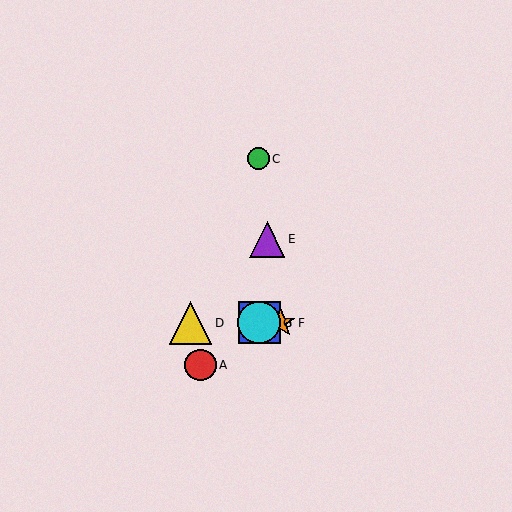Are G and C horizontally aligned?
No, G is at y≈323 and C is at y≈159.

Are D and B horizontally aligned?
Yes, both are at y≈323.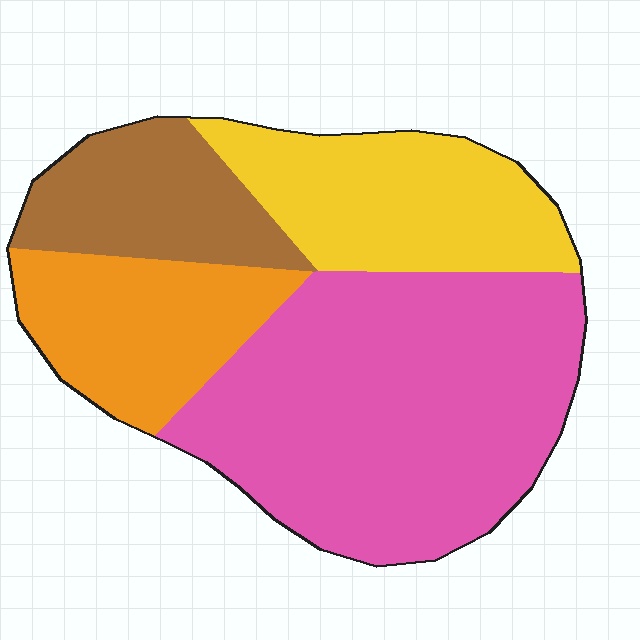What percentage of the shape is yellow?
Yellow covers 21% of the shape.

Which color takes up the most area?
Pink, at roughly 45%.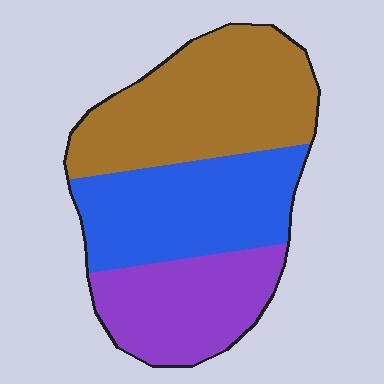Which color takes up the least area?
Purple, at roughly 25%.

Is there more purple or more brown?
Brown.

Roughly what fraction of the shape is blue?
Blue takes up about one third (1/3) of the shape.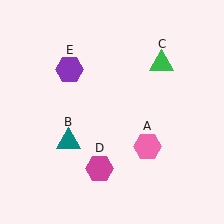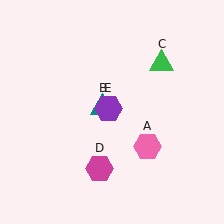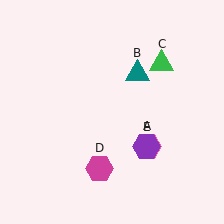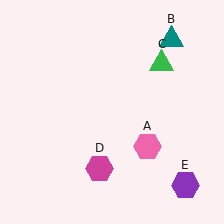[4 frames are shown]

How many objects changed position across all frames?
2 objects changed position: teal triangle (object B), purple hexagon (object E).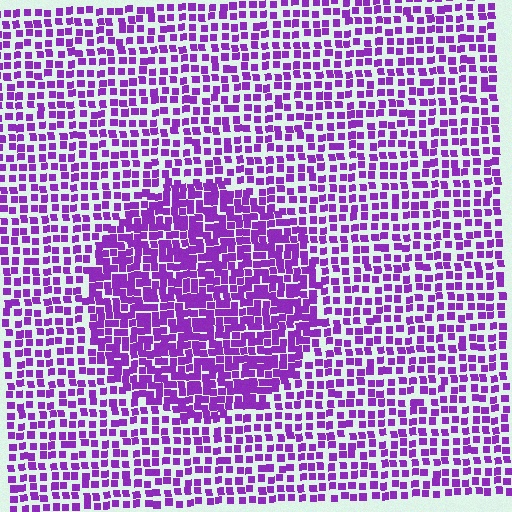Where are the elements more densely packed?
The elements are more densely packed inside the circle boundary.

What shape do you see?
I see a circle.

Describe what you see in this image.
The image contains small purple elements arranged at two different densities. A circle-shaped region is visible where the elements are more densely packed than the surrounding area.